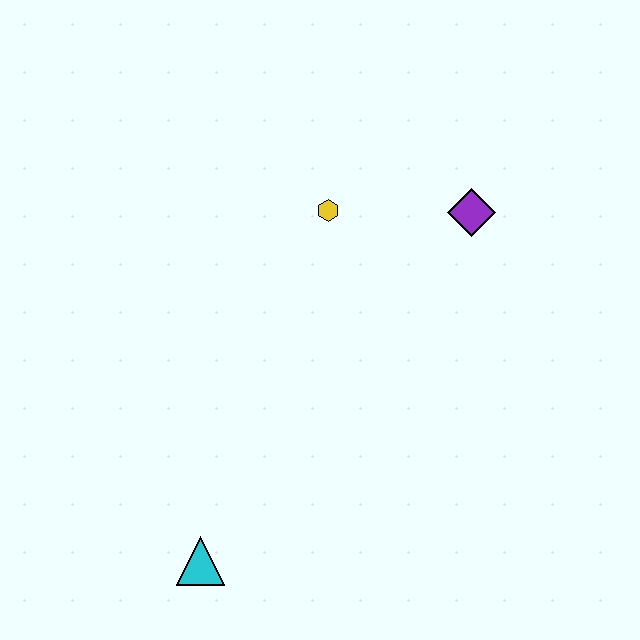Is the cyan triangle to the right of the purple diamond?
No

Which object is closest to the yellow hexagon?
The purple diamond is closest to the yellow hexagon.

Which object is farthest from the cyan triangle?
The purple diamond is farthest from the cyan triangle.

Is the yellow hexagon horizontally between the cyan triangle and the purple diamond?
Yes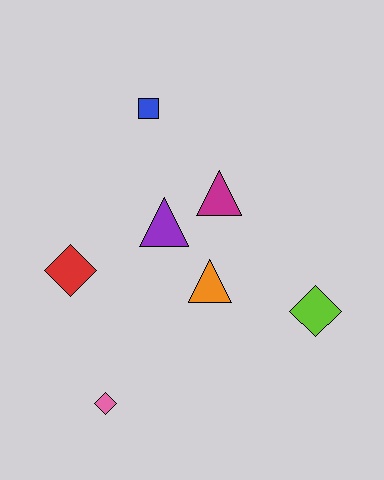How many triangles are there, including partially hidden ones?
There are 3 triangles.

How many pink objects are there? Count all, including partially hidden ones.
There is 1 pink object.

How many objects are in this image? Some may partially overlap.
There are 7 objects.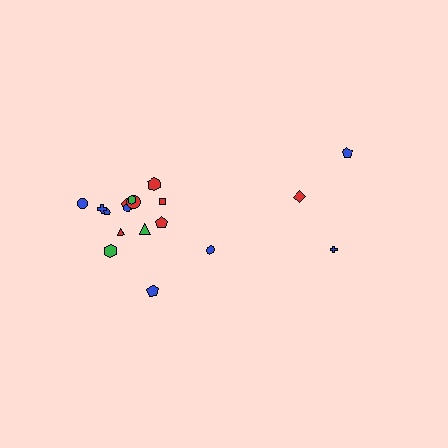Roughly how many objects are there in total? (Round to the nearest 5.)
Roughly 20 objects in total.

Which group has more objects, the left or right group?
The left group.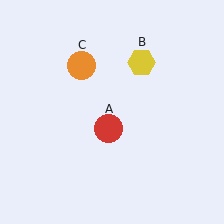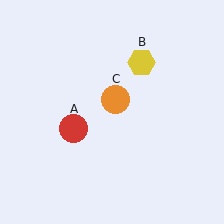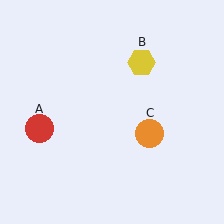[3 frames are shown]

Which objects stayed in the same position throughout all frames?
Yellow hexagon (object B) remained stationary.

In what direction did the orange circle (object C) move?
The orange circle (object C) moved down and to the right.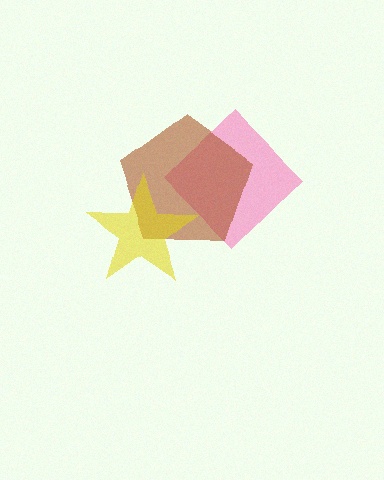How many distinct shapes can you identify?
There are 3 distinct shapes: a pink diamond, a brown pentagon, a yellow star.